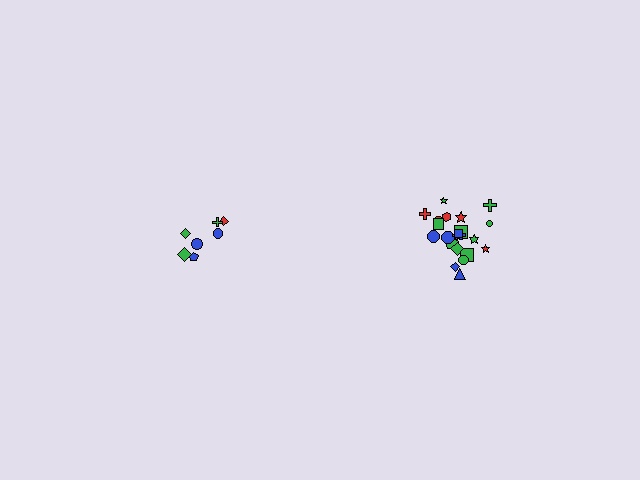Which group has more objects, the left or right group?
The right group.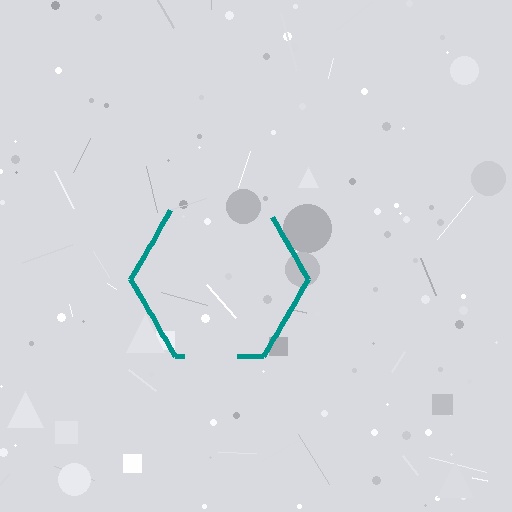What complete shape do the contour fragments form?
The contour fragments form a hexagon.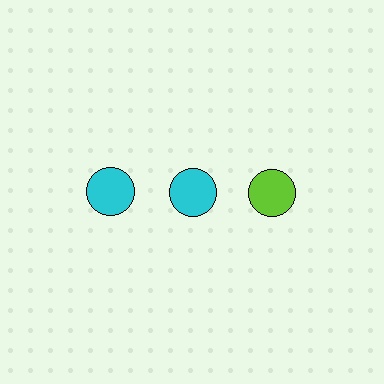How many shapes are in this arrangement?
There are 3 shapes arranged in a grid pattern.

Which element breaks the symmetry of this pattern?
The lime circle in the top row, center column breaks the symmetry. All other shapes are cyan circles.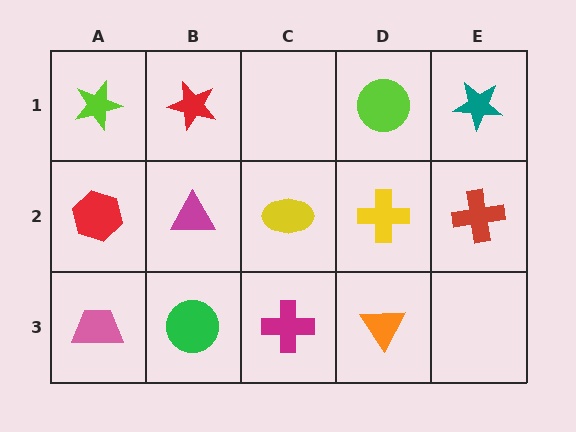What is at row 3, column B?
A green circle.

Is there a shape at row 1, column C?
No, that cell is empty.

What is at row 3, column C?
A magenta cross.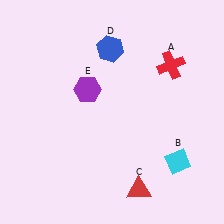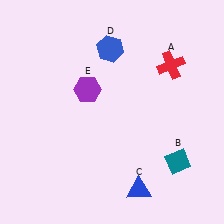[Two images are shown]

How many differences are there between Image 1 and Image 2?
There are 2 differences between the two images.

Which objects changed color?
B changed from cyan to teal. C changed from red to blue.